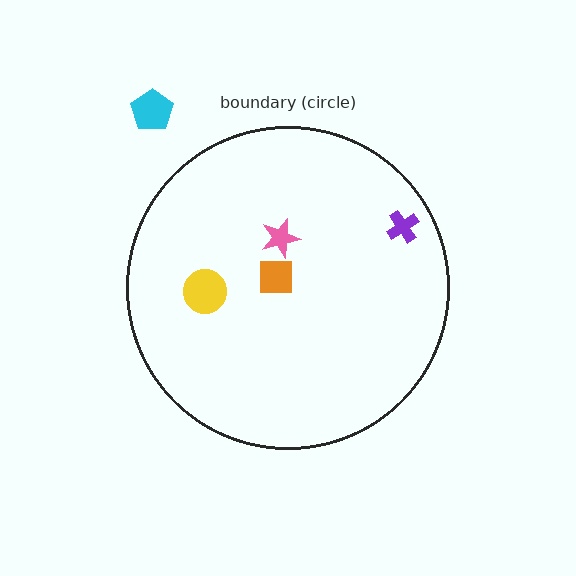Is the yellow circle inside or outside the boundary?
Inside.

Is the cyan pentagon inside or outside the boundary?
Outside.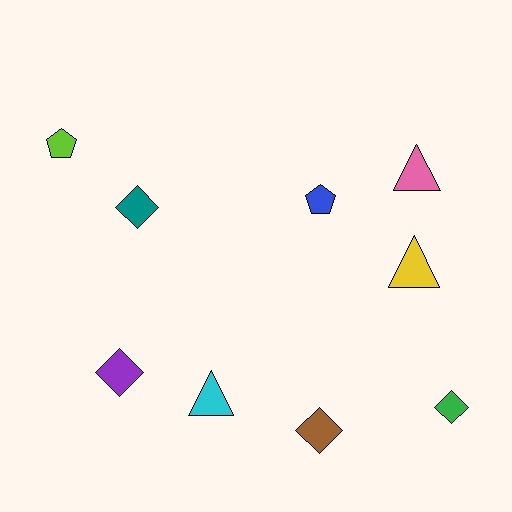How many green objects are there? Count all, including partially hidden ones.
There is 1 green object.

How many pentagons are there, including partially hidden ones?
There are 2 pentagons.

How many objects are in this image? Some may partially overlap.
There are 9 objects.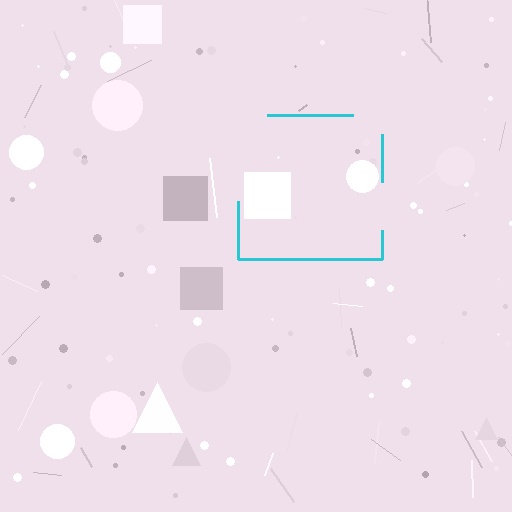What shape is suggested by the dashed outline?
The dashed outline suggests a square.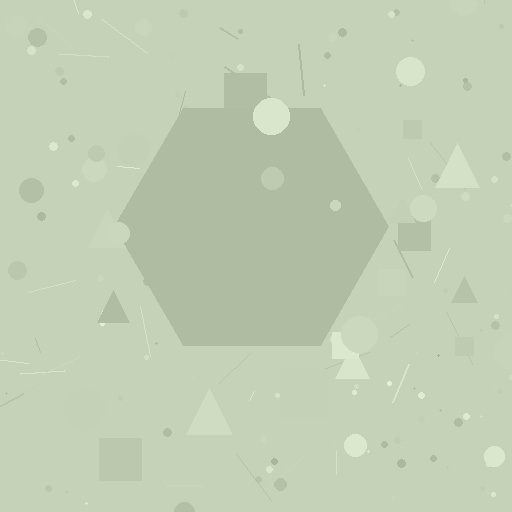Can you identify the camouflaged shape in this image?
The camouflaged shape is a hexagon.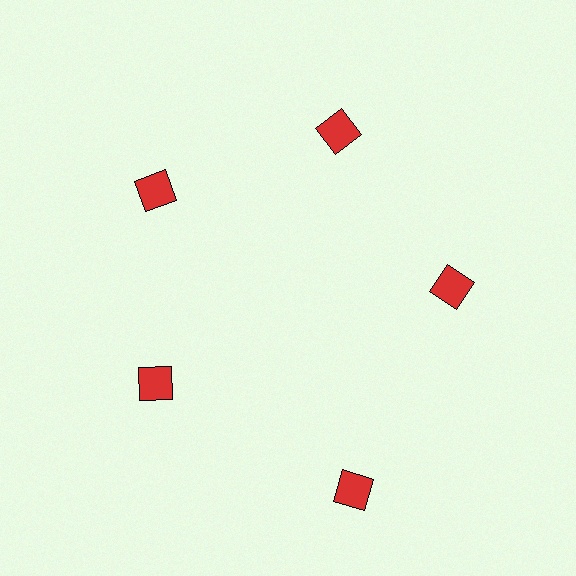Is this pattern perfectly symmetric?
No. The 5 red squares are arranged in a ring, but one element near the 5 o'clock position is pushed outward from the center, breaking the 5-fold rotational symmetry.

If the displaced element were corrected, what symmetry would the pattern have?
It would have 5-fold rotational symmetry — the pattern would map onto itself every 72 degrees.